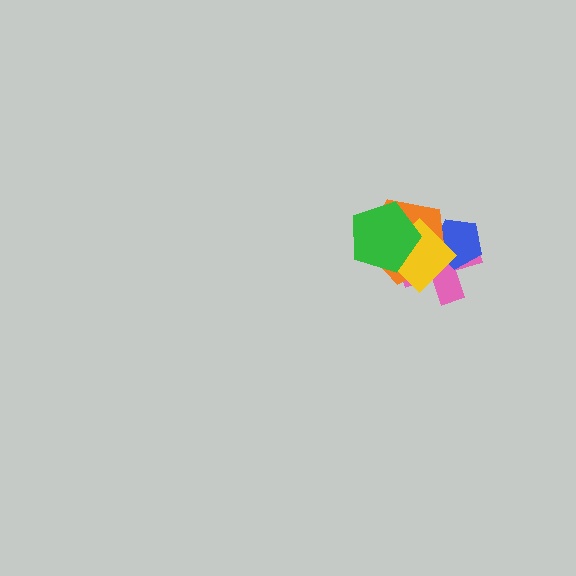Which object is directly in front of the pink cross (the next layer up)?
The blue pentagon is directly in front of the pink cross.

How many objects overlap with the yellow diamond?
4 objects overlap with the yellow diamond.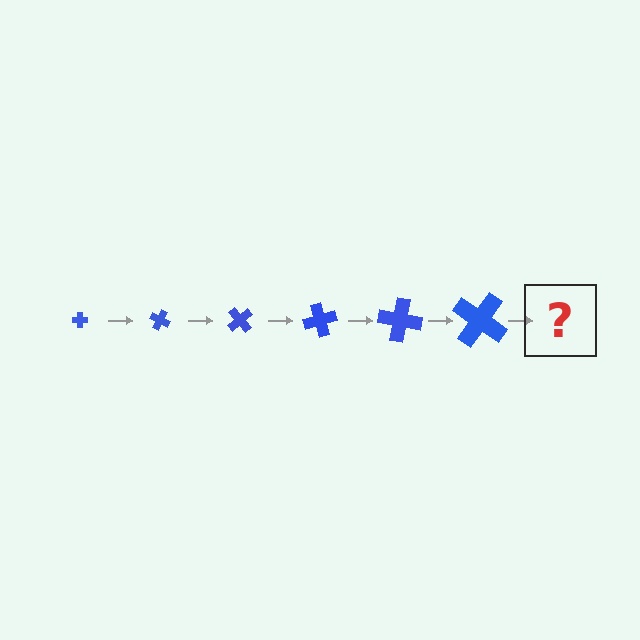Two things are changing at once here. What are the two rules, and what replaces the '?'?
The two rules are that the cross grows larger each step and it rotates 25 degrees each step. The '?' should be a cross, larger than the previous one and rotated 150 degrees from the start.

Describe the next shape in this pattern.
It should be a cross, larger than the previous one and rotated 150 degrees from the start.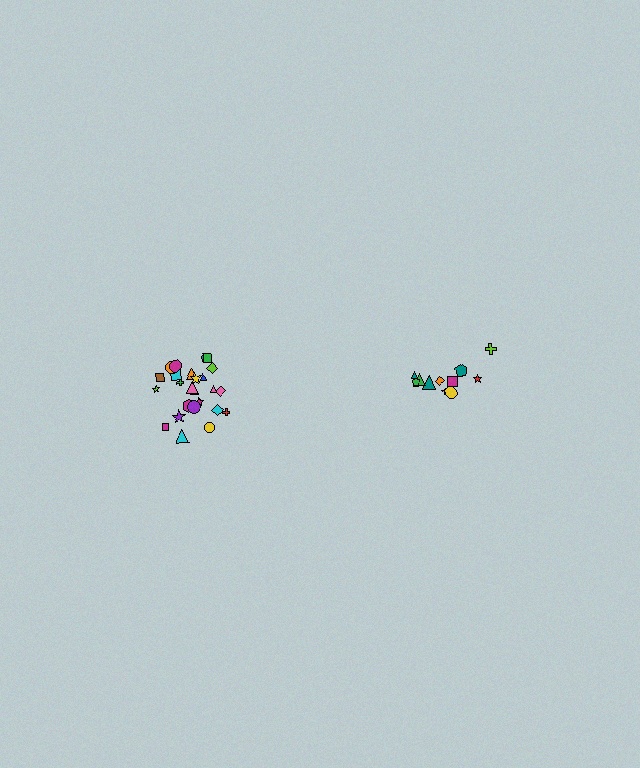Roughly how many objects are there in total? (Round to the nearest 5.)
Roughly 35 objects in total.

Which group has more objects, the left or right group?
The left group.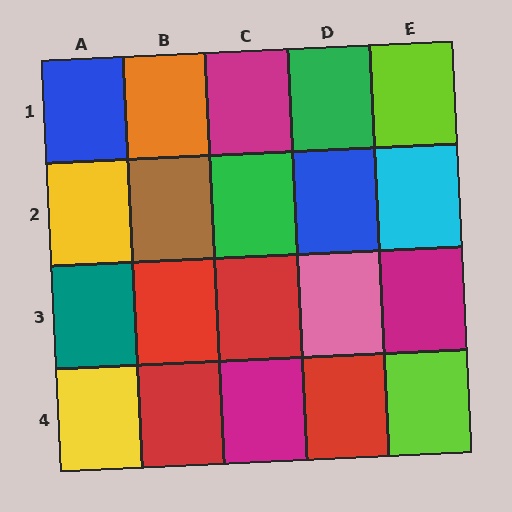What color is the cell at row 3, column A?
Teal.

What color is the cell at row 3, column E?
Magenta.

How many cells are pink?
1 cell is pink.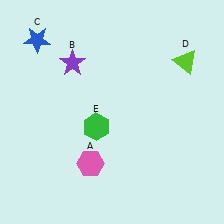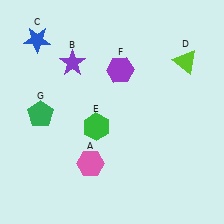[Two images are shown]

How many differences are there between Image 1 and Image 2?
There are 2 differences between the two images.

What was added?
A purple hexagon (F), a green pentagon (G) were added in Image 2.